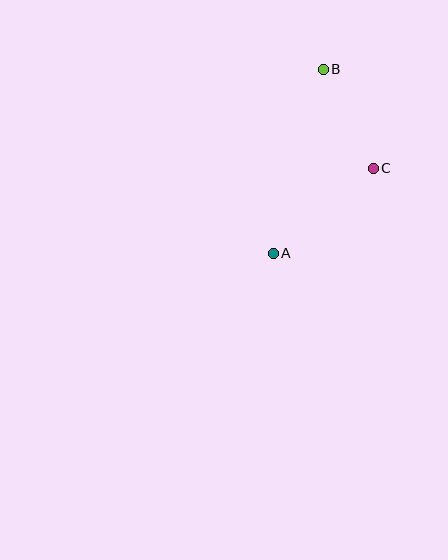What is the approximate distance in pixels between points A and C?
The distance between A and C is approximately 131 pixels.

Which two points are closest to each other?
Points B and C are closest to each other.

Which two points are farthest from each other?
Points A and B are farthest from each other.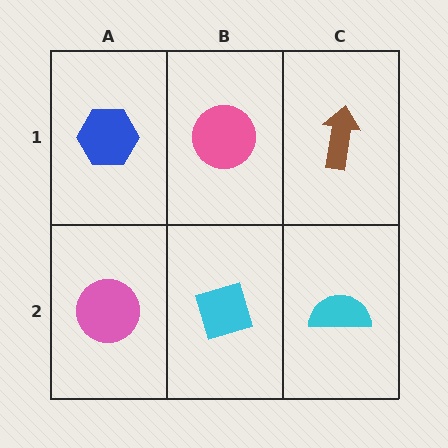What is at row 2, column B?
A cyan diamond.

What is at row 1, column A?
A blue hexagon.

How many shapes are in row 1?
3 shapes.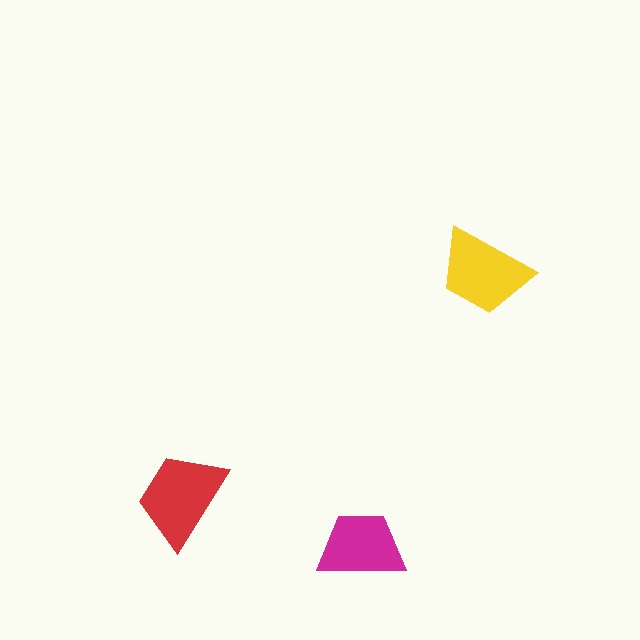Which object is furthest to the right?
The yellow trapezoid is rightmost.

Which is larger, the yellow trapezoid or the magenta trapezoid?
The yellow one.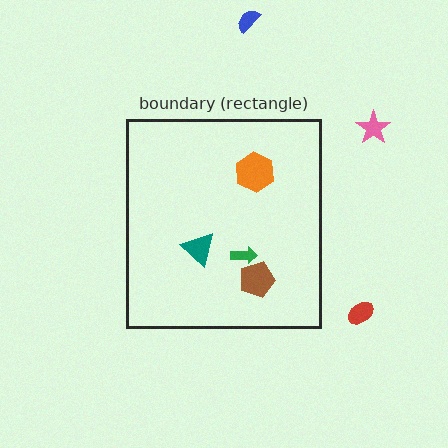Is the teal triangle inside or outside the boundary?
Inside.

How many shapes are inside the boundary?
4 inside, 3 outside.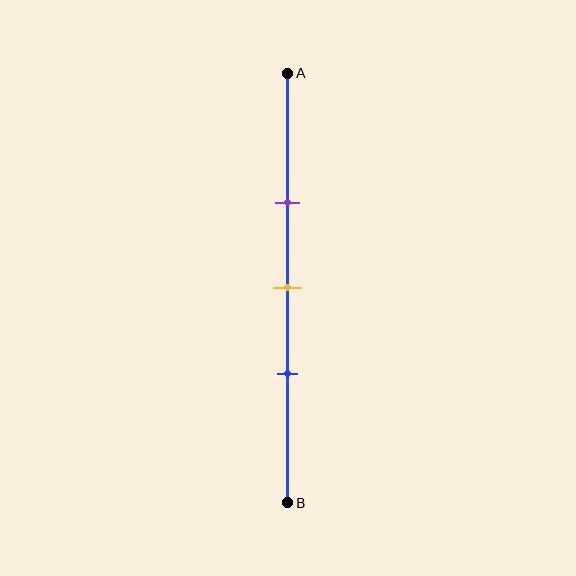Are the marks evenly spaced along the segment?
Yes, the marks are approximately evenly spaced.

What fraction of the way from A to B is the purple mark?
The purple mark is approximately 30% (0.3) of the way from A to B.